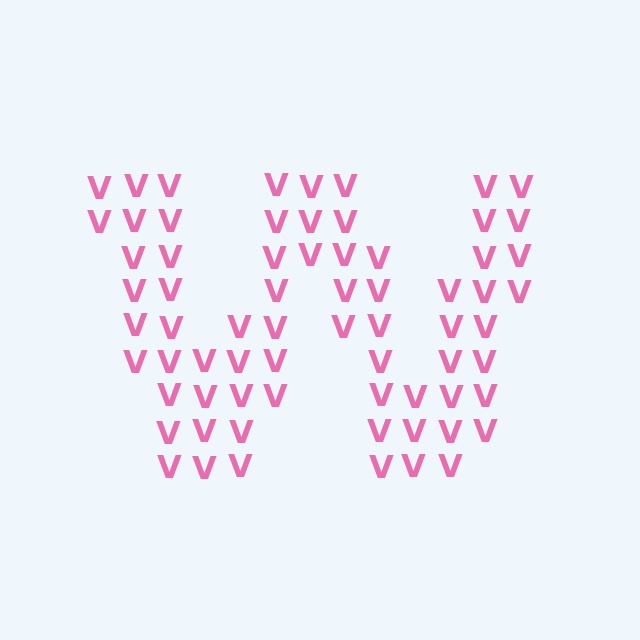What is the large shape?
The large shape is the letter W.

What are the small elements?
The small elements are letter V's.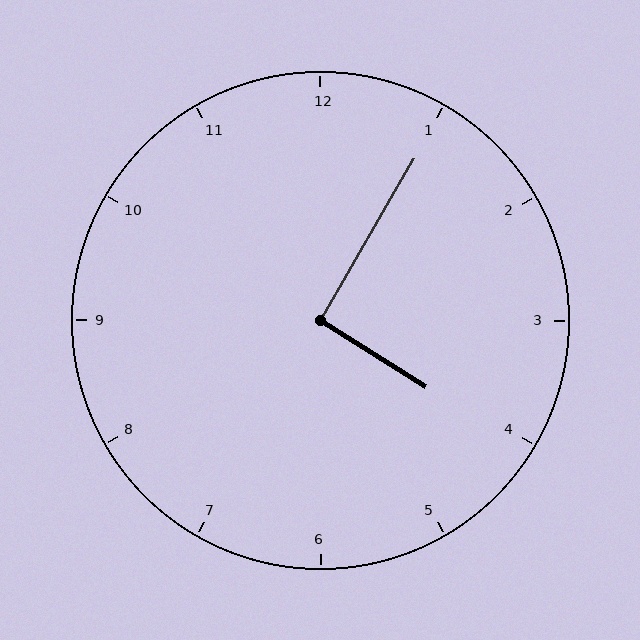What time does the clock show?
4:05.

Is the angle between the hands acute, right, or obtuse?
It is right.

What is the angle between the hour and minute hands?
Approximately 92 degrees.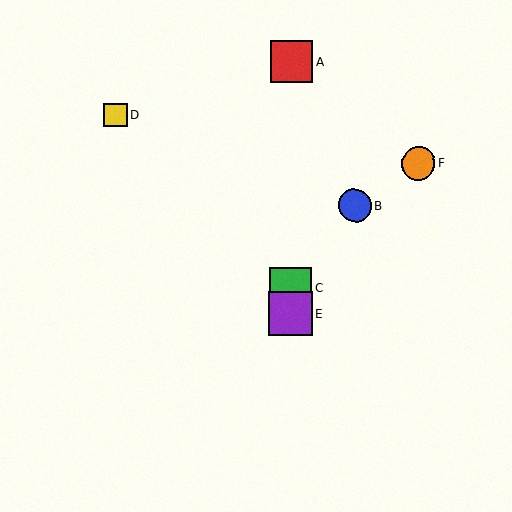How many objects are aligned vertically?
3 objects (A, C, E) are aligned vertically.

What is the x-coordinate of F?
Object F is at x≈418.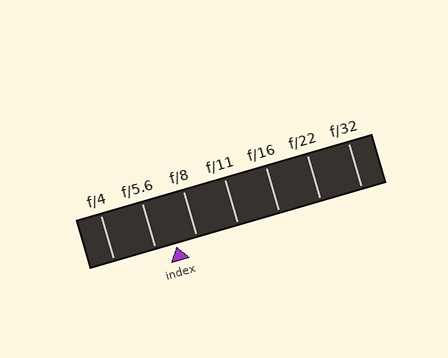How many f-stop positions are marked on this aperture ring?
There are 7 f-stop positions marked.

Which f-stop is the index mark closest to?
The index mark is closest to f/5.6.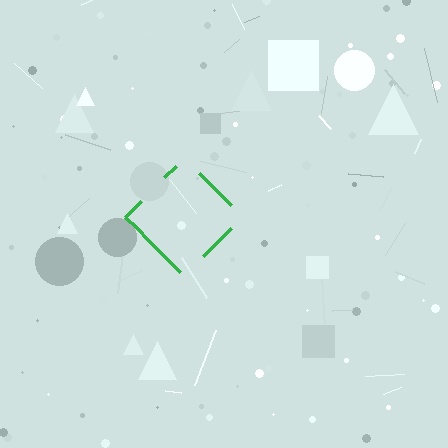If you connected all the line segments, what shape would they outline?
They would outline a diamond.